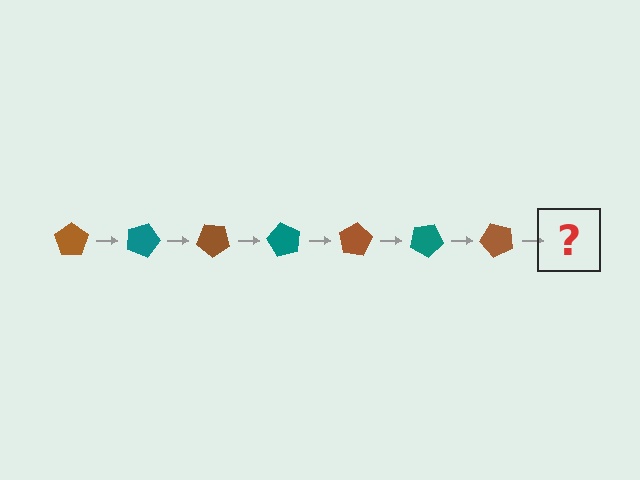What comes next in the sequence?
The next element should be a teal pentagon, rotated 140 degrees from the start.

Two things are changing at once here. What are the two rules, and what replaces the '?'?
The two rules are that it rotates 20 degrees each step and the color cycles through brown and teal. The '?' should be a teal pentagon, rotated 140 degrees from the start.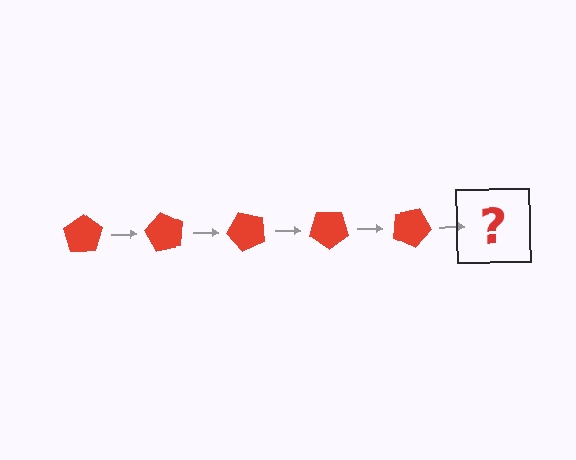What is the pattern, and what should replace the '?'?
The pattern is that the pentagon rotates 60 degrees each step. The '?' should be a red pentagon rotated 300 degrees.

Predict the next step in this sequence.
The next step is a red pentagon rotated 300 degrees.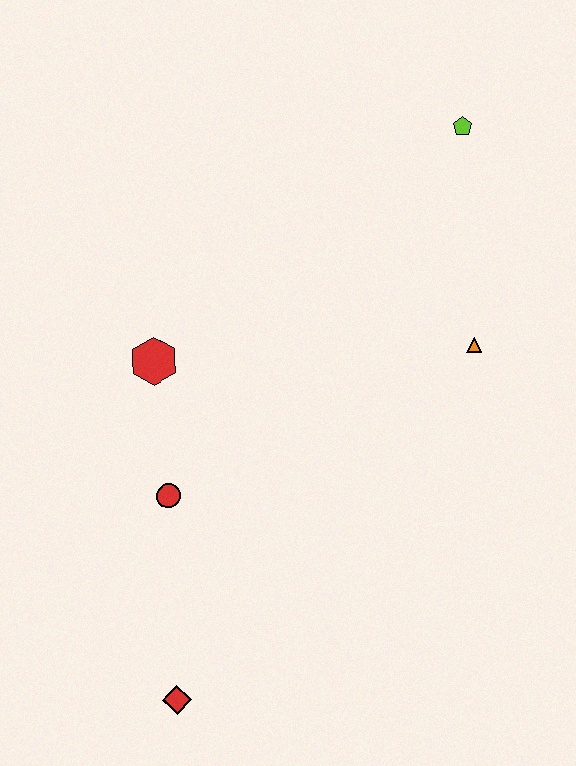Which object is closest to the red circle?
The red hexagon is closest to the red circle.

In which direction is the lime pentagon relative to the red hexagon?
The lime pentagon is to the right of the red hexagon.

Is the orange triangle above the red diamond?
Yes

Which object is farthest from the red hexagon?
The lime pentagon is farthest from the red hexagon.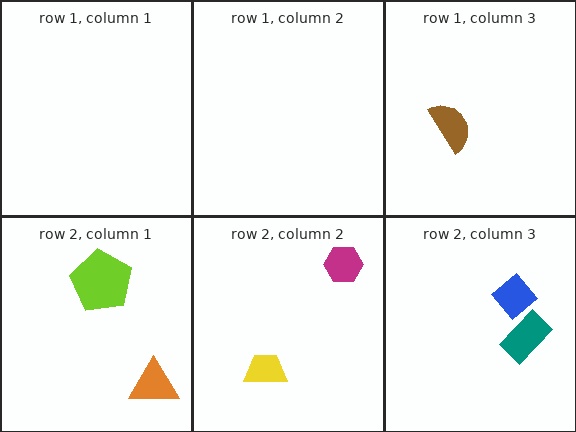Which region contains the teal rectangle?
The row 2, column 3 region.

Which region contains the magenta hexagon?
The row 2, column 2 region.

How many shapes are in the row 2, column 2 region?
2.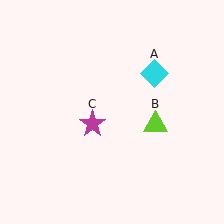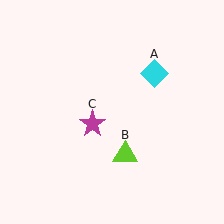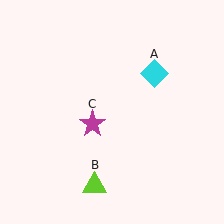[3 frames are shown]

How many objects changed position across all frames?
1 object changed position: lime triangle (object B).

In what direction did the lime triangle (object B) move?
The lime triangle (object B) moved down and to the left.